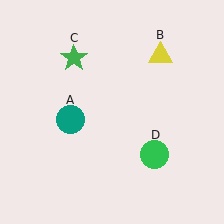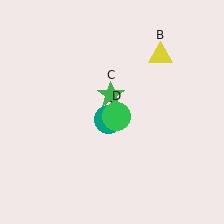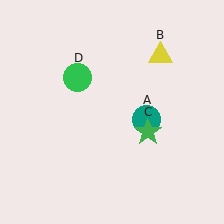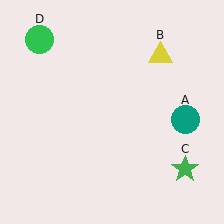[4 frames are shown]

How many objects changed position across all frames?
3 objects changed position: teal circle (object A), green star (object C), green circle (object D).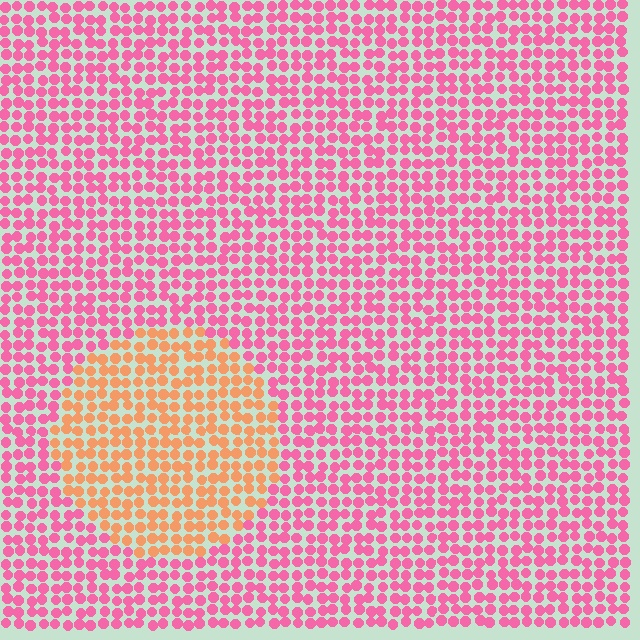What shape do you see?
I see a circle.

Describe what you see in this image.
The image is filled with small pink elements in a uniform arrangement. A circle-shaped region is visible where the elements are tinted to a slightly different hue, forming a subtle color boundary.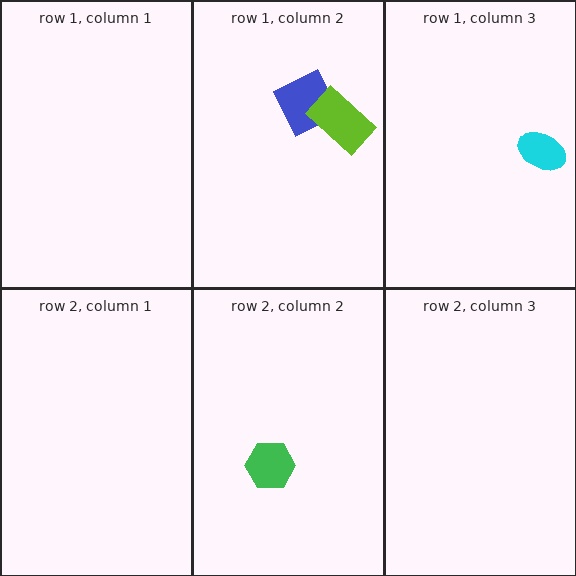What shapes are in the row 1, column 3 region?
The cyan ellipse.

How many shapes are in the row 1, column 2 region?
2.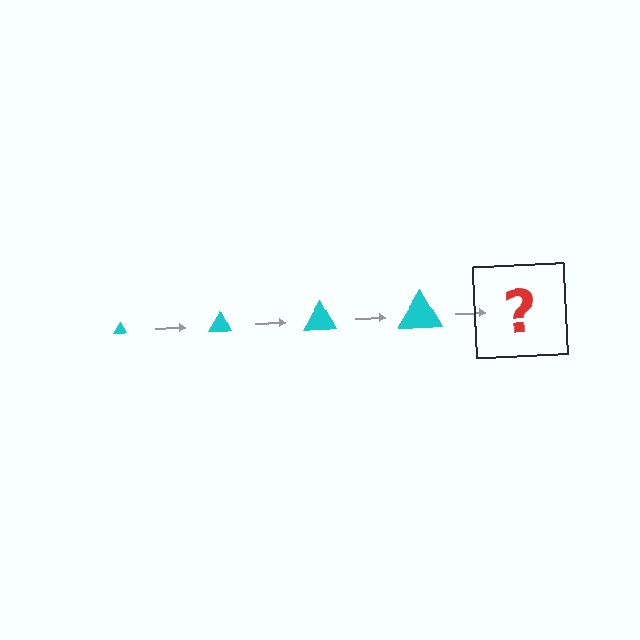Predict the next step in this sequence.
The next step is a cyan triangle, larger than the previous one.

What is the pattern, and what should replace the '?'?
The pattern is that the triangle gets progressively larger each step. The '?' should be a cyan triangle, larger than the previous one.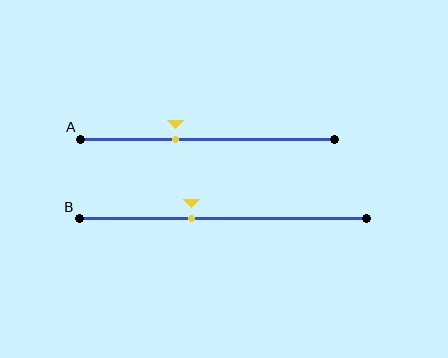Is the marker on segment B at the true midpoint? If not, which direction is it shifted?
No, the marker on segment B is shifted to the left by about 11% of the segment length.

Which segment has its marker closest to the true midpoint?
Segment B has its marker closest to the true midpoint.